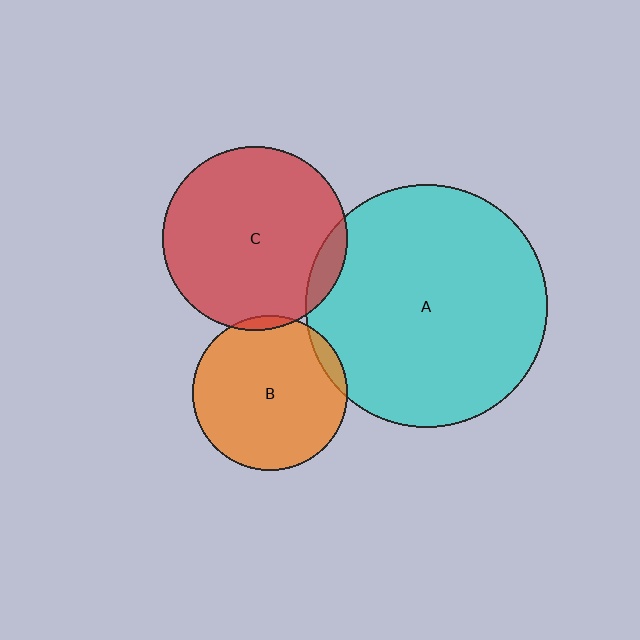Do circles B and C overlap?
Yes.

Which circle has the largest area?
Circle A (cyan).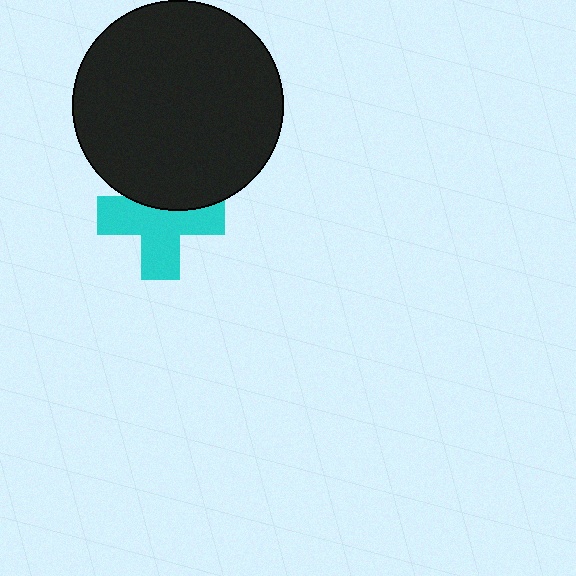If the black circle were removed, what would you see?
You would see the complete cyan cross.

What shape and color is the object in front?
The object in front is a black circle.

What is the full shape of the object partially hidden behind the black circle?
The partially hidden object is a cyan cross.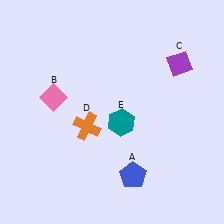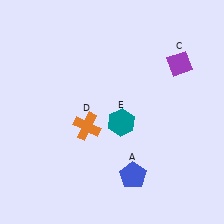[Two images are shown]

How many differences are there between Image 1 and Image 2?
There is 1 difference between the two images.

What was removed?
The pink diamond (B) was removed in Image 2.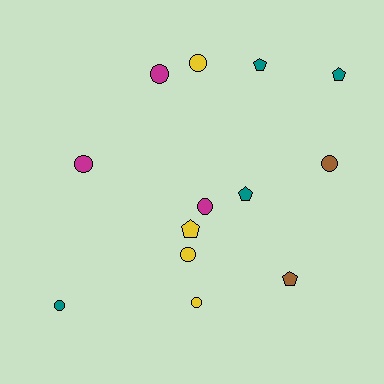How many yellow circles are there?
There are 3 yellow circles.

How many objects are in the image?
There are 13 objects.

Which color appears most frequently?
Teal, with 4 objects.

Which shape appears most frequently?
Circle, with 8 objects.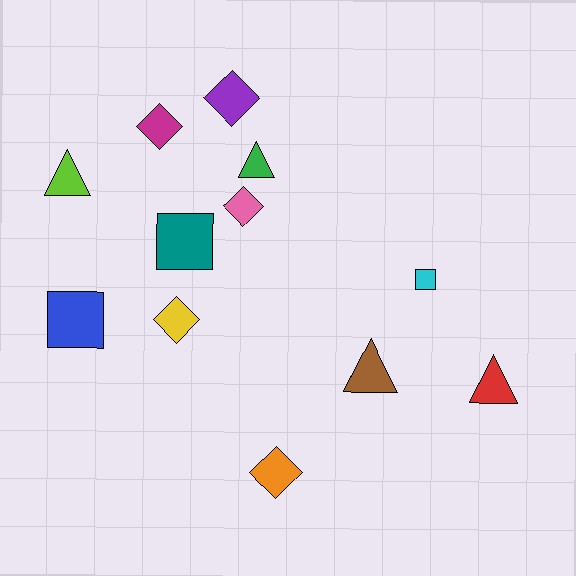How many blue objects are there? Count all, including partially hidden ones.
There is 1 blue object.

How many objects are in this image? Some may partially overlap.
There are 12 objects.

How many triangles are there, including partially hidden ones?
There are 4 triangles.